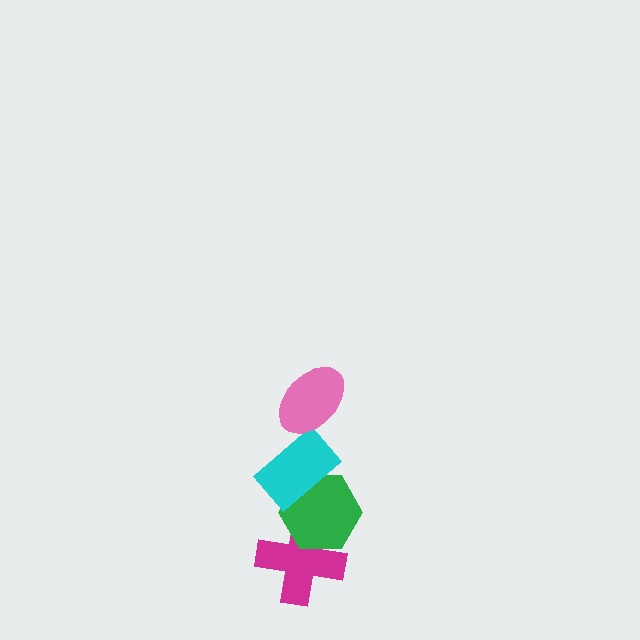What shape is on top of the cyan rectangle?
The pink ellipse is on top of the cyan rectangle.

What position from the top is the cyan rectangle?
The cyan rectangle is 2nd from the top.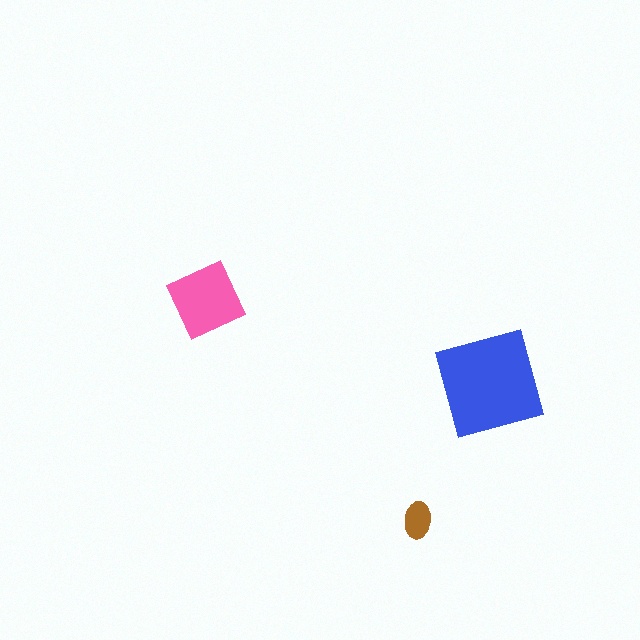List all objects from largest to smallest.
The blue diamond, the pink square, the brown ellipse.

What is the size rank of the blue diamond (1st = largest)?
1st.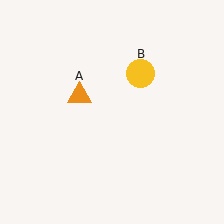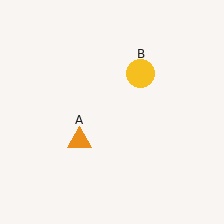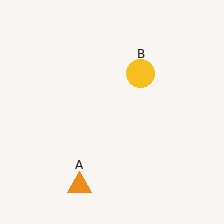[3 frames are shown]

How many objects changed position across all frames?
1 object changed position: orange triangle (object A).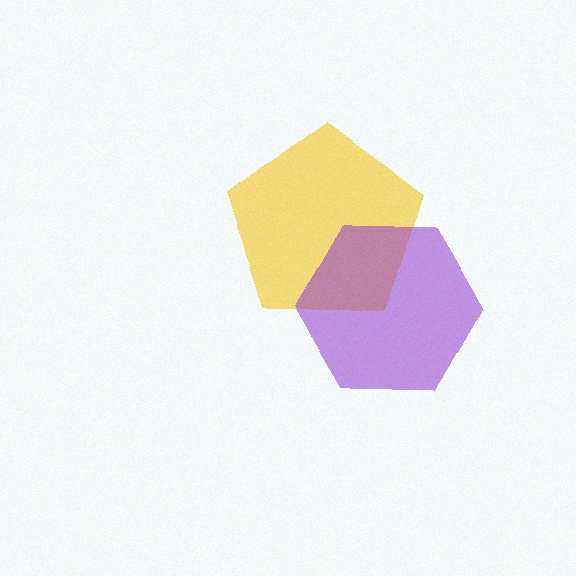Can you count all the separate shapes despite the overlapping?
Yes, there are 2 separate shapes.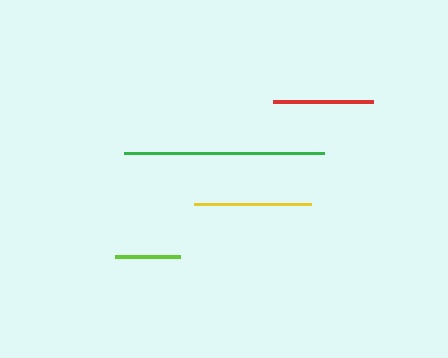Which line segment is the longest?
The green line is the longest at approximately 200 pixels.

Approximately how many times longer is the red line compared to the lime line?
The red line is approximately 1.5 times the length of the lime line.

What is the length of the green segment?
The green segment is approximately 200 pixels long.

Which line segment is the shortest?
The lime line is the shortest at approximately 66 pixels.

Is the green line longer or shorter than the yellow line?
The green line is longer than the yellow line.